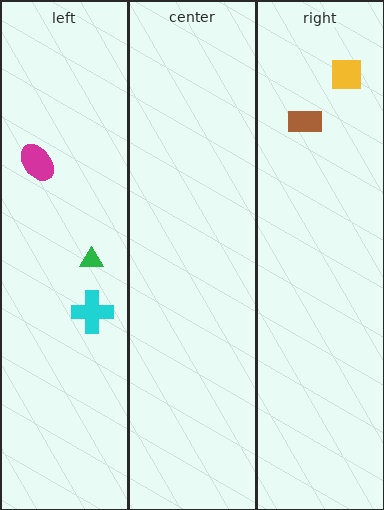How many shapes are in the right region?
2.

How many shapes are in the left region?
3.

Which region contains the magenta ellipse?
The left region.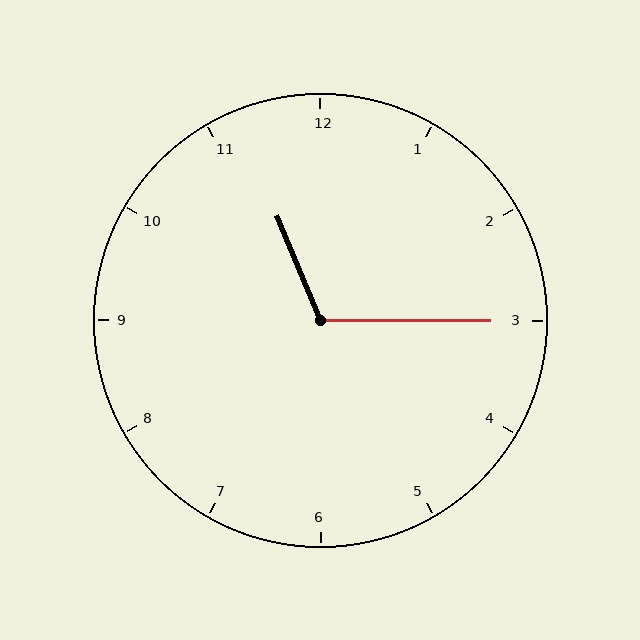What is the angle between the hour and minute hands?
Approximately 112 degrees.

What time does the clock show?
11:15.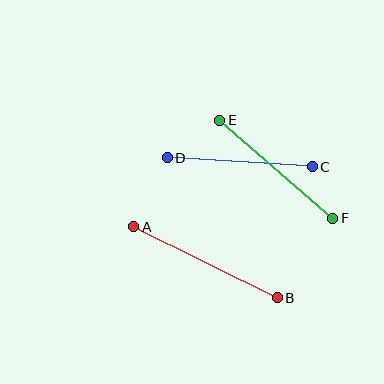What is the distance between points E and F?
The distance is approximately 149 pixels.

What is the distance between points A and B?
The distance is approximately 160 pixels.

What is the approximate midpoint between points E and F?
The midpoint is at approximately (276, 169) pixels.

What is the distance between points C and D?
The distance is approximately 145 pixels.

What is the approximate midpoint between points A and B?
The midpoint is at approximately (206, 262) pixels.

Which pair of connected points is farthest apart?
Points A and B are farthest apart.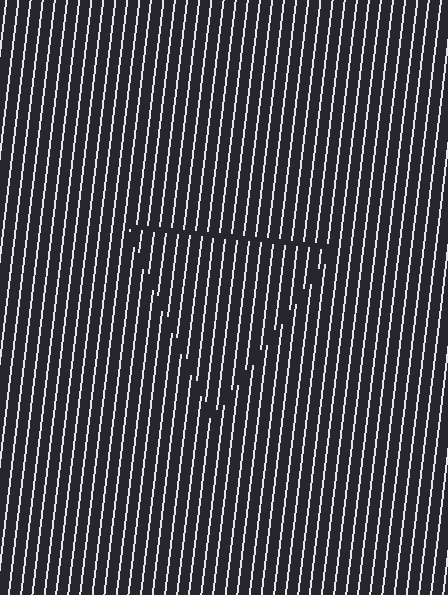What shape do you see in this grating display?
An illusory triangle. The interior of the shape contains the same grating, shifted by half a period — the contour is defined by the phase discontinuity where line-ends from the inner and outer gratings abut.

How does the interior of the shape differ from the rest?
The interior of the shape contains the same grating, shifted by half a period — the contour is defined by the phase discontinuity where line-ends from the inner and outer gratings abut.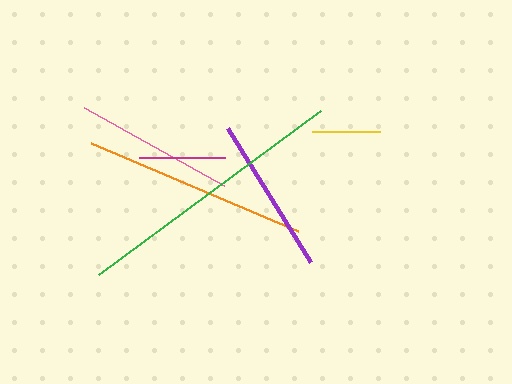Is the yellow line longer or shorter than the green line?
The green line is longer than the yellow line.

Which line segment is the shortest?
The yellow line is the shortest at approximately 68 pixels.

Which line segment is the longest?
The green line is the longest at approximately 276 pixels.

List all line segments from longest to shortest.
From longest to shortest: green, orange, pink, purple, magenta, yellow.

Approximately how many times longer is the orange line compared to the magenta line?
The orange line is approximately 2.6 times the length of the magenta line.